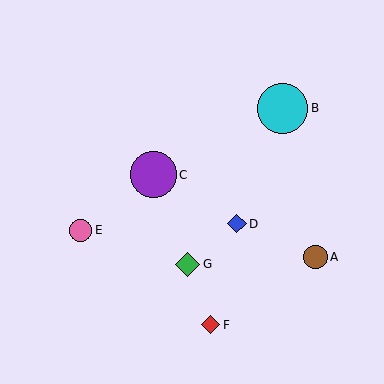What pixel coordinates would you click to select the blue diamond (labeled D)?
Click at (237, 224) to select the blue diamond D.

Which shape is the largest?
The cyan circle (labeled B) is the largest.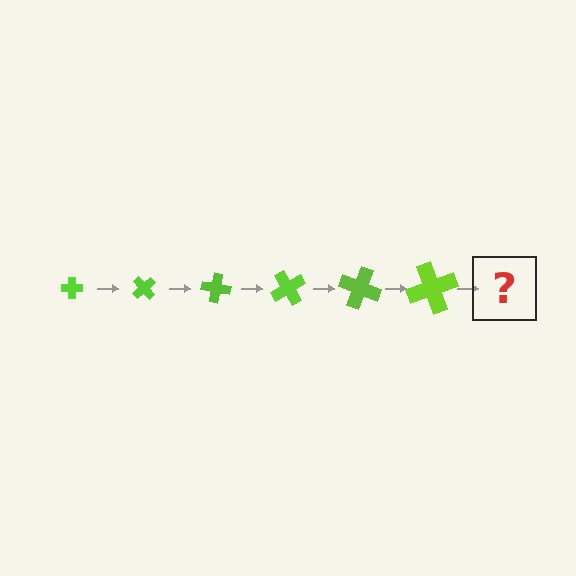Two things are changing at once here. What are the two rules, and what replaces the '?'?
The two rules are that the cross grows larger each step and it rotates 50 degrees each step. The '?' should be a cross, larger than the previous one and rotated 300 degrees from the start.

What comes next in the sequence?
The next element should be a cross, larger than the previous one and rotated 300 degrees from the start.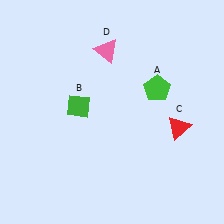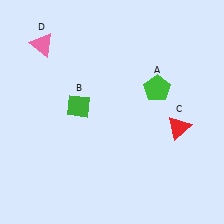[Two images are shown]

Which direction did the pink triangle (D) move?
The pink triangle (D) moved left.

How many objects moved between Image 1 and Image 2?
1 object moved between the two images.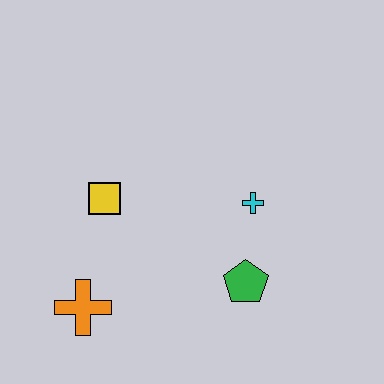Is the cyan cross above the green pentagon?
Yes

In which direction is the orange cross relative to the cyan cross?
The orange cross is to the left of the cyan cross.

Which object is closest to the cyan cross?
The green pentagon is closest to the cyan cross.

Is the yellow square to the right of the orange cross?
Yes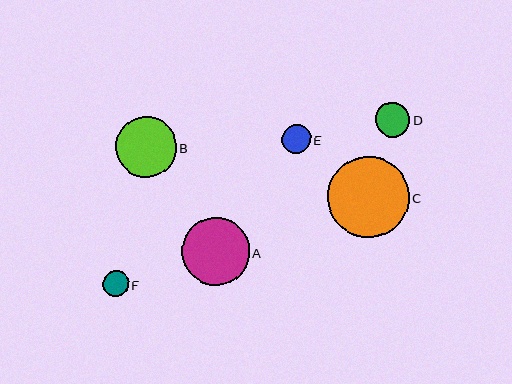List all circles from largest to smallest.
From largest to smallest: C, A, B, D, E, F.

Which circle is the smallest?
Circle F is the smallest with a size of approximately 26 pixels.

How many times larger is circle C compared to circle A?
Circle C is approximately 1.2 times the size of circle A.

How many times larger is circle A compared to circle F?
Circle A is approximately 2.6 times the size of circle F.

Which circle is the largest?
Circle C is the largest with a size of approximately 82 pixels.